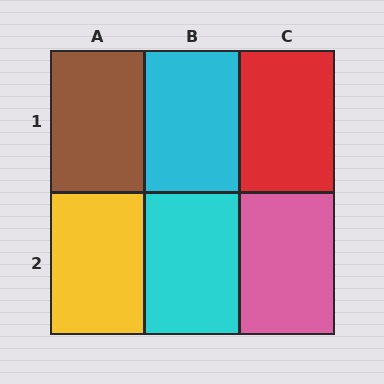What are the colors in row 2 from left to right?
Yellow, cyan, pink.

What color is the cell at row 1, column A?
Brown.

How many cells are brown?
1 cell is brown.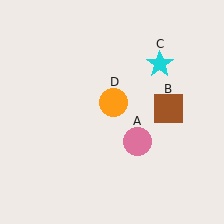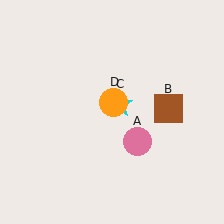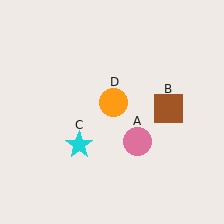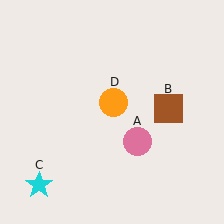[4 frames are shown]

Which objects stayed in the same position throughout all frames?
Pink circle (object A) and brown square (object B) and orange circle (object D) remained stationary.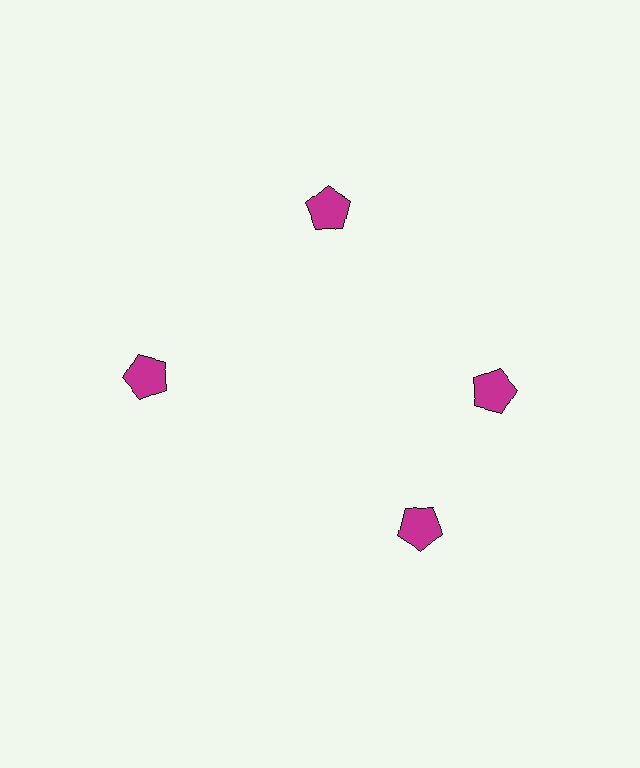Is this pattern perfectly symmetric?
No. The 4 magenta pentagons are arranged in a ring, but one element near the 6 o'clock position is rotated out of alignment along the ring, breaking the 4-fold rotational symmetry.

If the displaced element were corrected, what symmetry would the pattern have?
It would have 4-fold rotational symmetry — the pattern would map onto itself every 90 degrees.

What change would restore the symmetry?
The symmetry would be restored by rotating it back into even spacing with its neighbors so that all 4 pentagons sit at equal angles and equal distance from the center.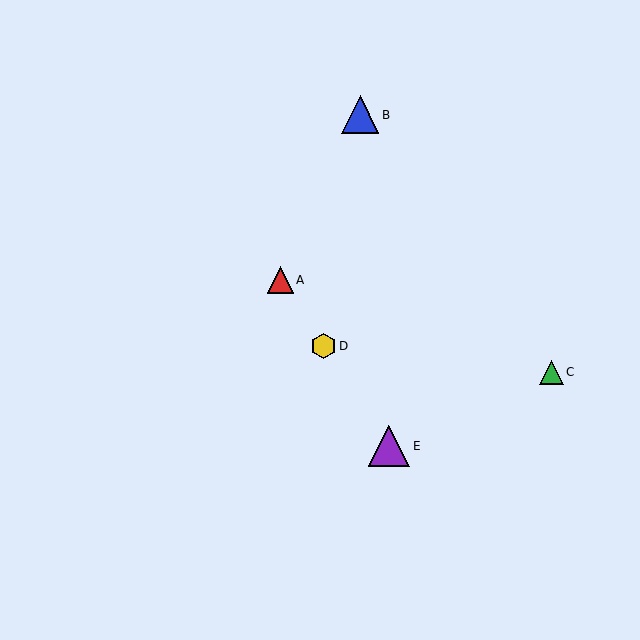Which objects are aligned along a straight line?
Objects A, D, E are aligned along a straight line.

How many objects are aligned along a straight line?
3 objects (A, D, E) are aligned along a straight line.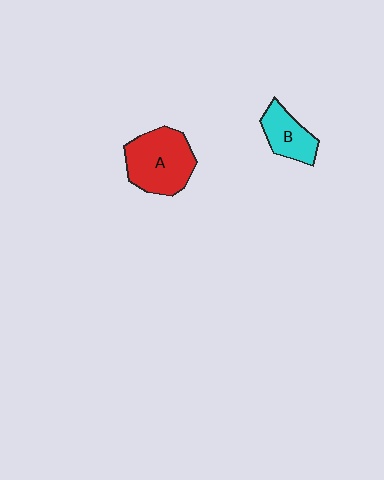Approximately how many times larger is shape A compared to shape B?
Approximately 1.7 times.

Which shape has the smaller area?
Shape B (cyan).